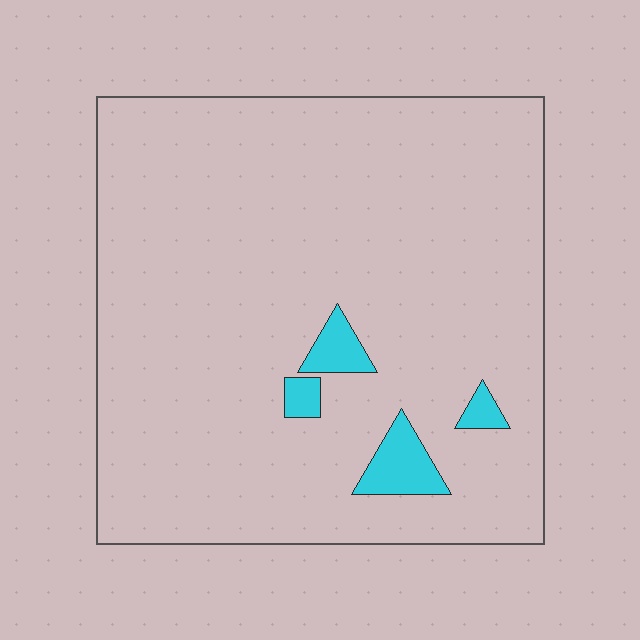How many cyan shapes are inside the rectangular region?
4.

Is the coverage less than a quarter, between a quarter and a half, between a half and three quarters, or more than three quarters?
Less than a quarter.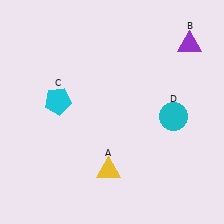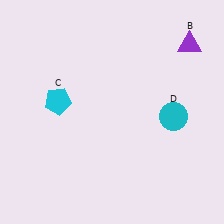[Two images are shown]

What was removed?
The yellow triangle (A) was removed in Image 2.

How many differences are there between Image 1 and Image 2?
There is 1 difference between the two images.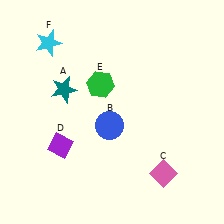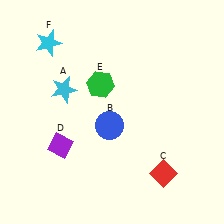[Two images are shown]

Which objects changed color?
A changed from teal to cyan. C changed from pink to red.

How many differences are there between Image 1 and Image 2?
There are 2 differences between the two images.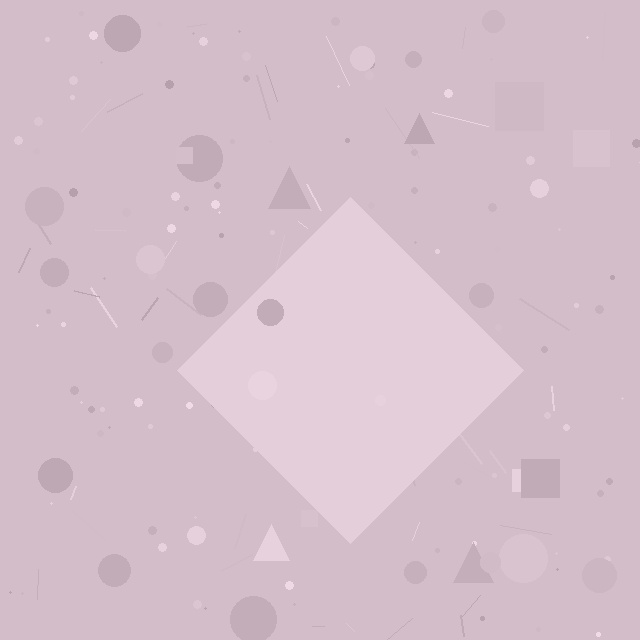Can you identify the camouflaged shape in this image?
The camouflaged shape is a diamond.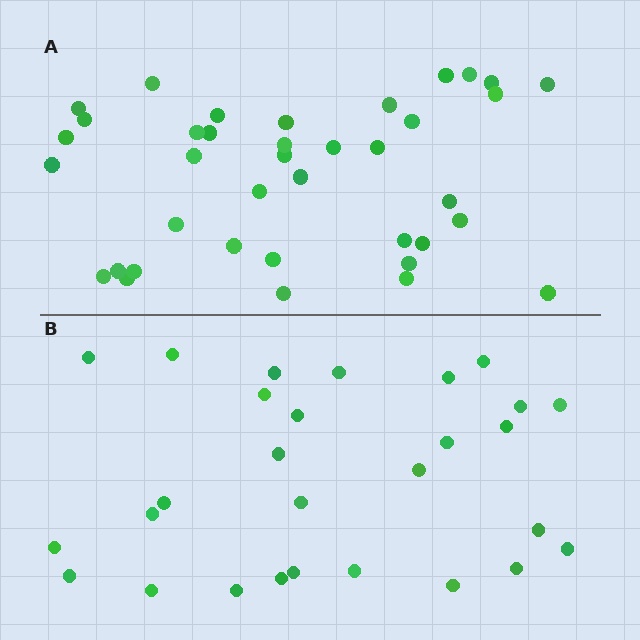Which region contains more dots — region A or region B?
Region A (the top region) has more dots.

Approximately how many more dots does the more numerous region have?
Region A has roughly 10 or so more dots than region B.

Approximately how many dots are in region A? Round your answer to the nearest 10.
About 40 dots. (The exact count is 38, which rounds to 40.)